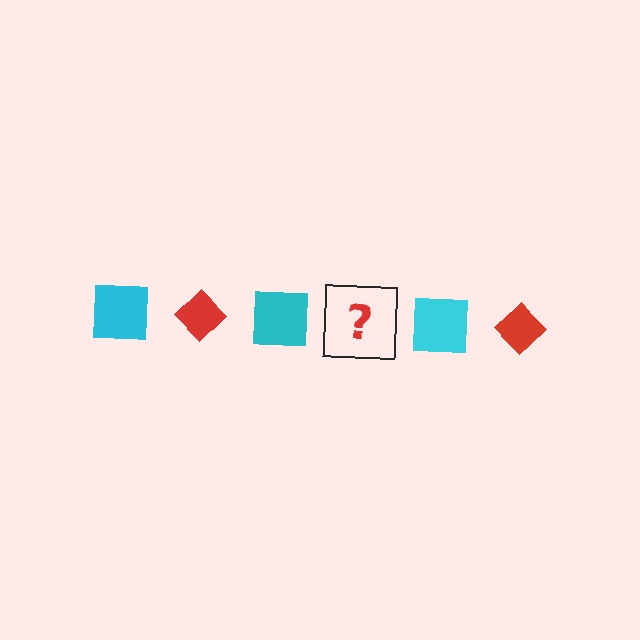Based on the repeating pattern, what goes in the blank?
The blank should be a red diamond.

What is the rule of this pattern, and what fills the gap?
The rule is that the pattern alternates between cyan square and red diamond. The gap should be filled with a red diamond.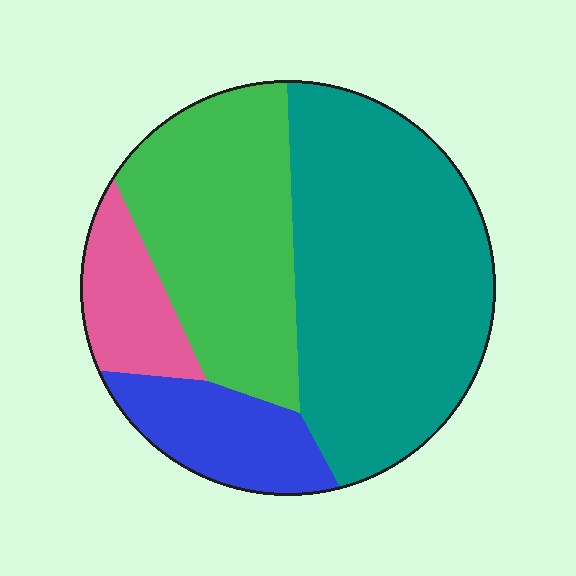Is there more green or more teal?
Teal.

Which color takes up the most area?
Teal, at roughly 45%.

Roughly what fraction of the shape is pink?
Pink takes up about one tenth (1/10) of the shape.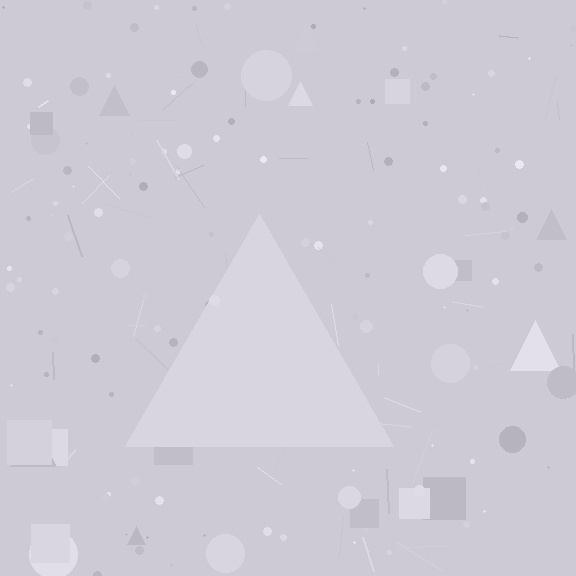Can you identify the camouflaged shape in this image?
The camouflaged shape is a triangle.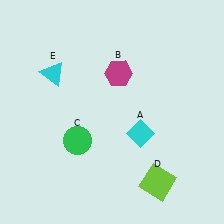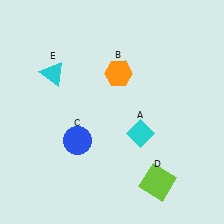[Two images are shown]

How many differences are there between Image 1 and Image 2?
There are 2 differences between the two images.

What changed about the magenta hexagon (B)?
In Image 1, B is magenta. In Image 2, it changed to orange.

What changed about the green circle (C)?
In Image 1, C is green. In Image 2, it changed to blue.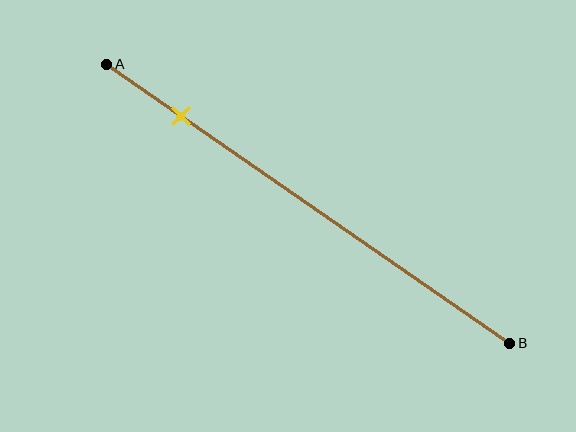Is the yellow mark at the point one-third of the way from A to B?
No, the mark is at about 20% from A, not at the 33% one-third point.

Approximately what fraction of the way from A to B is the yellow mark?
The yellow mark is approximately 20% of the way from A to B.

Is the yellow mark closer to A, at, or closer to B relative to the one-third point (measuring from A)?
The yellow mark is closer to point A than the one-third point of segment AB.